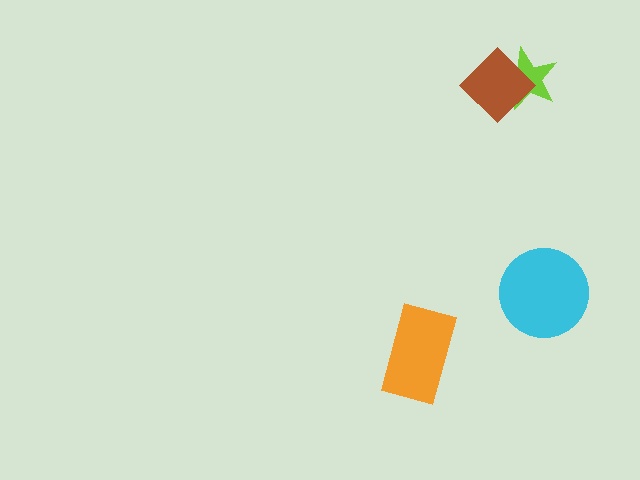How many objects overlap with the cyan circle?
0 objects overlap with the cyan circle.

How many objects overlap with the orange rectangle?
0 objects overlap with the orange rectangle.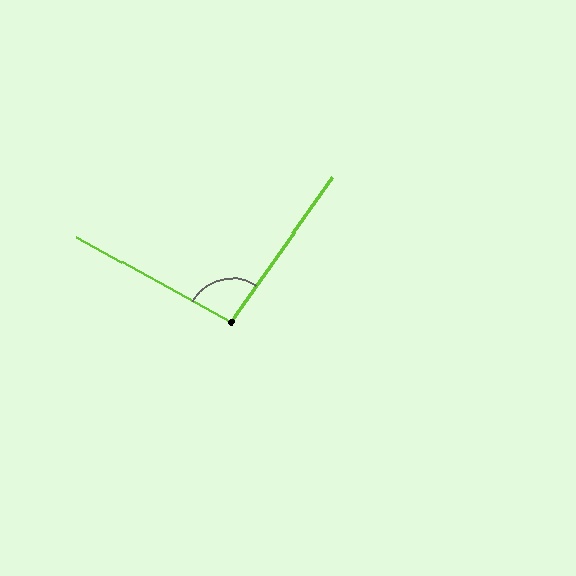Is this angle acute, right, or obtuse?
It is obtuse.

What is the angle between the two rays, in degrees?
Approximately 96 degrees.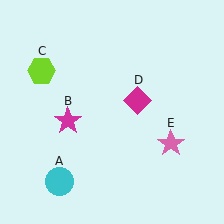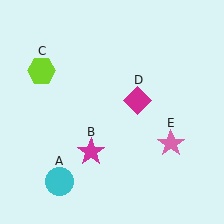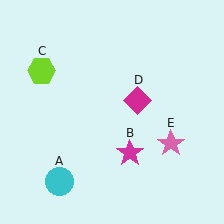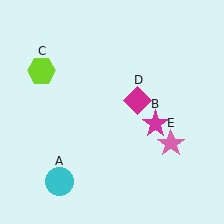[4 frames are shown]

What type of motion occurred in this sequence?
The magenta star (object B) rotated counterclockwise around the center of the scene.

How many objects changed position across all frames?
1 object changed position: magenta star (object B).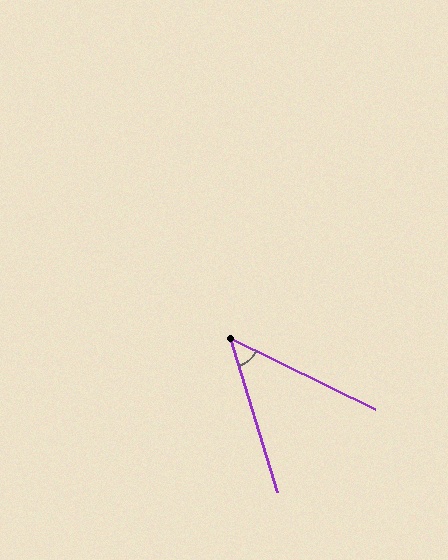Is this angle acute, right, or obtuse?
It is acute.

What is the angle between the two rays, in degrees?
Approximately 47 degrees.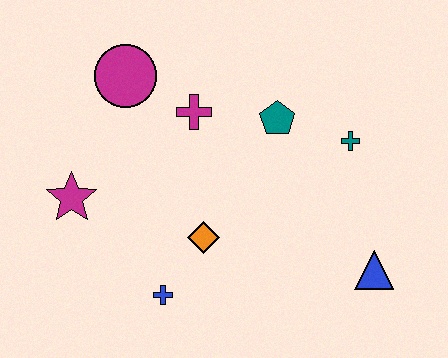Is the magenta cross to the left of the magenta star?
No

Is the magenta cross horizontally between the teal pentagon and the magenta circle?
Yes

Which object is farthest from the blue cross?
The teal cross is farthest from the blue cross.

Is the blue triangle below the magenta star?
Yes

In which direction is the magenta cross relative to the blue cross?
The magenta cross is above the blue cross.